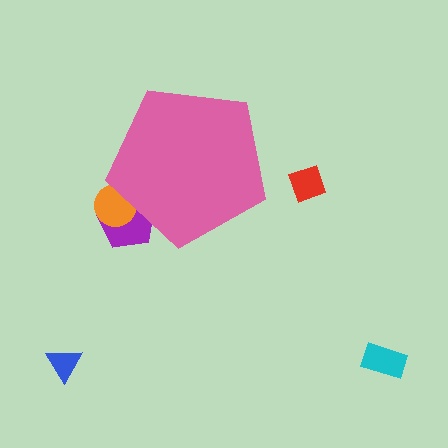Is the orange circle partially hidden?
Yes, the orange circle is partially hidden behind the pink pentagon.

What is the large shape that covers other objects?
A pink pentagon.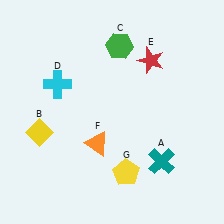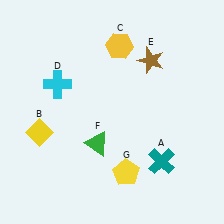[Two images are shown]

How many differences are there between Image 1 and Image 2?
There are 3 differences between the two images.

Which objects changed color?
C changed from green to yellow. E changed from red to brown. F changed from orange to green.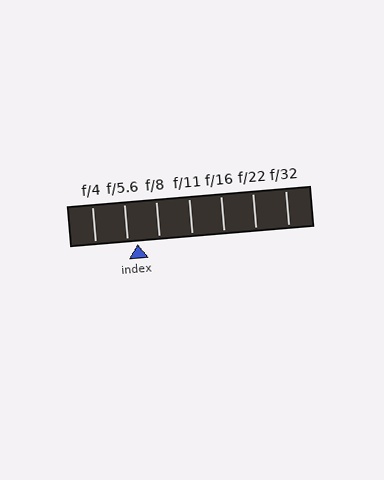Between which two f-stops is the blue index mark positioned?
The index mark is between f/5.6 and f/8.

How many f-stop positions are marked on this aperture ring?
There are 7 f-stop positions marked.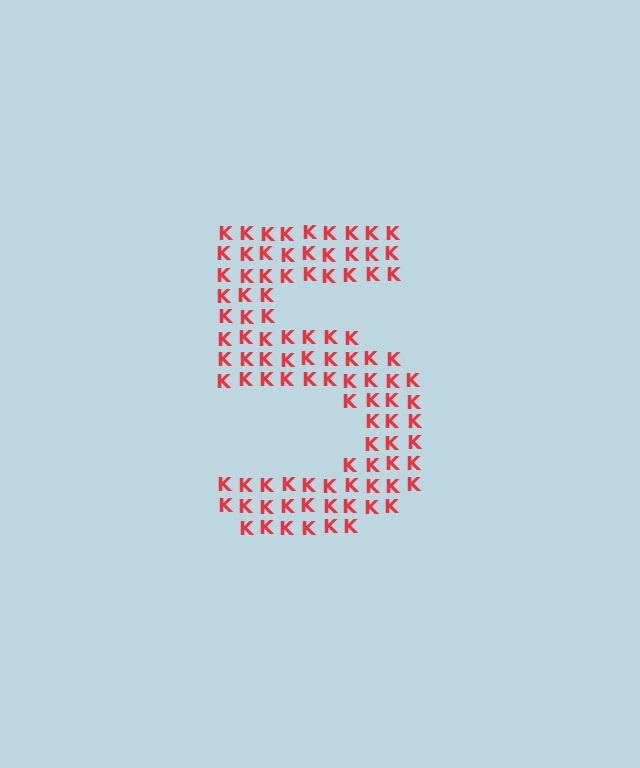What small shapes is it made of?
It is made of small letter K's.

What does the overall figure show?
The overall figure shows the digit 5.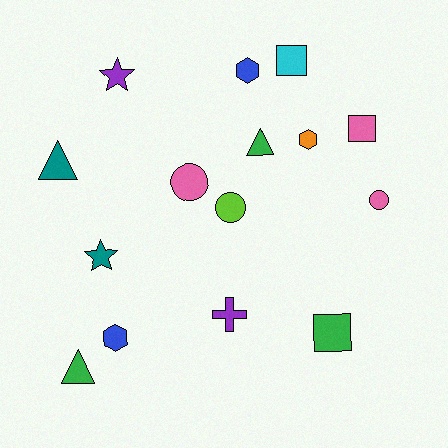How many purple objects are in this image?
There are 2 purple objects.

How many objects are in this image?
There are 15 objects.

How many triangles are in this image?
There are 3 triangles.